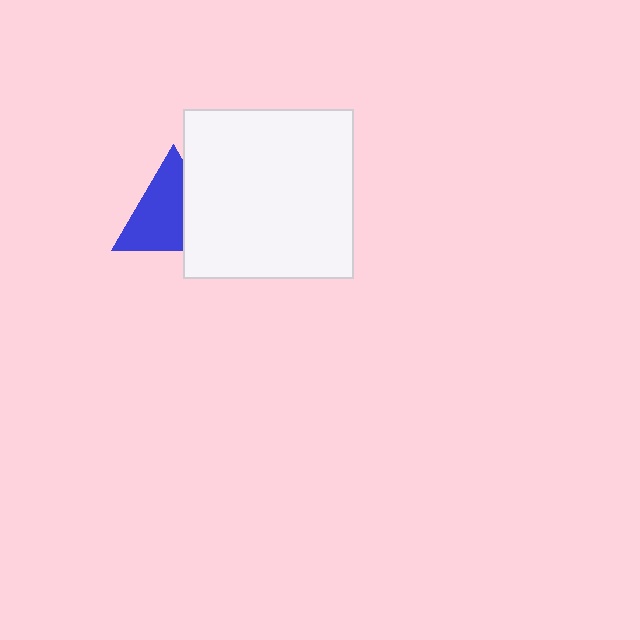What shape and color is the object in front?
The object in front is a white square.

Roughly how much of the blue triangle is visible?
Most of it is visible (roughly 65%).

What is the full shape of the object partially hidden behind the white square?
The partially hidden object is a blue triangle.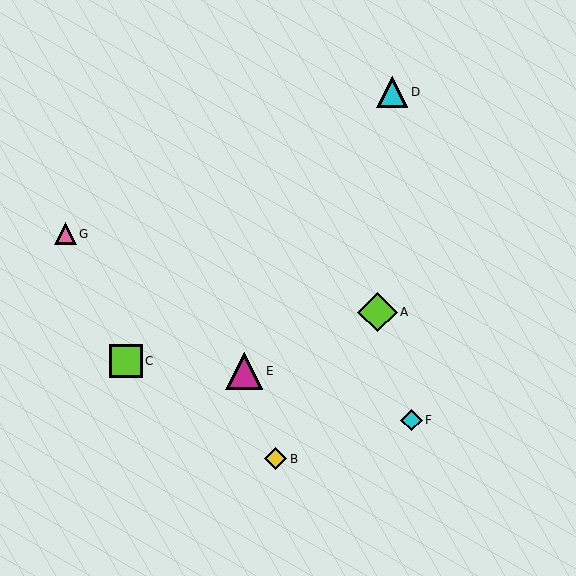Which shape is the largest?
The lime diamond (labeled A) is the largest.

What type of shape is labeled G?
Shape G is a pink triangle.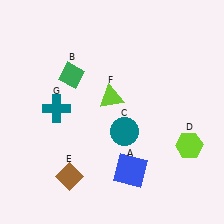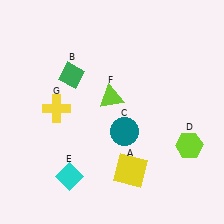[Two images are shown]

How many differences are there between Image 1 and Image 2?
There are 3 differences between the two images.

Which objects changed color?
A changed from blue to yellow. E changed from brown to cyan. G changed from teal to yellow.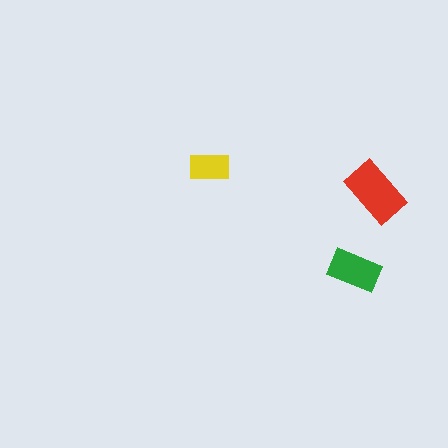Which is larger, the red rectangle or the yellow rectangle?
The red one.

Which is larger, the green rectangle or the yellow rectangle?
The green one.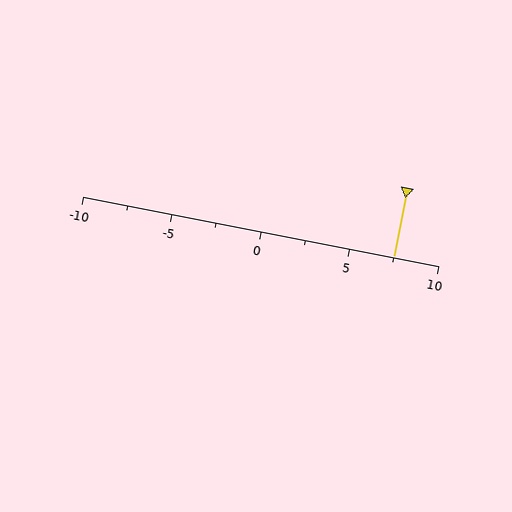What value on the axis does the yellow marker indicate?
The marker indicates approximately 7.5.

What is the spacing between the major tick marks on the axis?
The major ticks are spaced 5 apart.